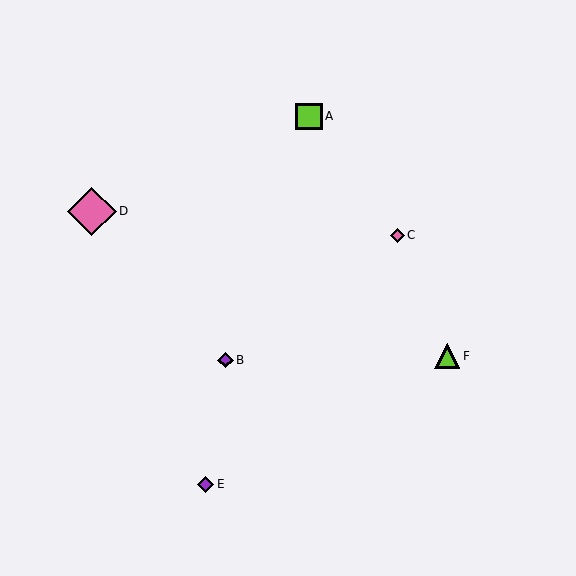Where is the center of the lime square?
The center of the lime square is at (309, 116).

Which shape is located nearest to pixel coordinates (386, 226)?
The pink diamond (labeled C) at (397, 235) is nearest to that location.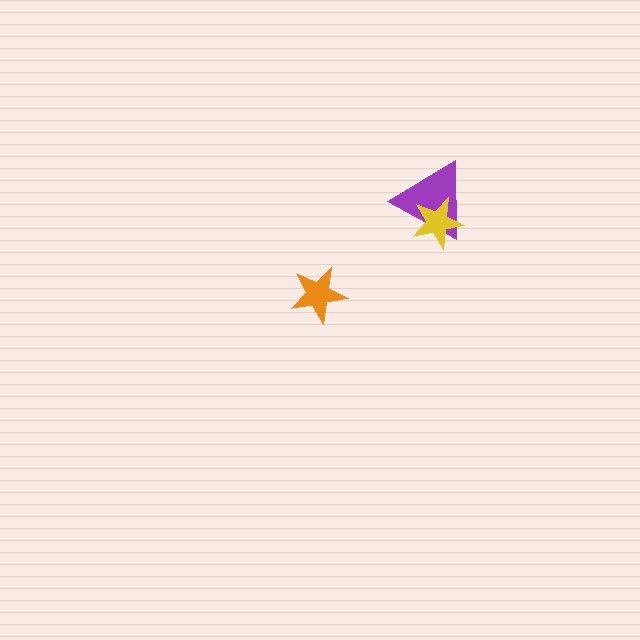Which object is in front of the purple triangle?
The yellow star is in front of the purple triangle.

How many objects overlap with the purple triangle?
1 object overlaps with the purple triangle.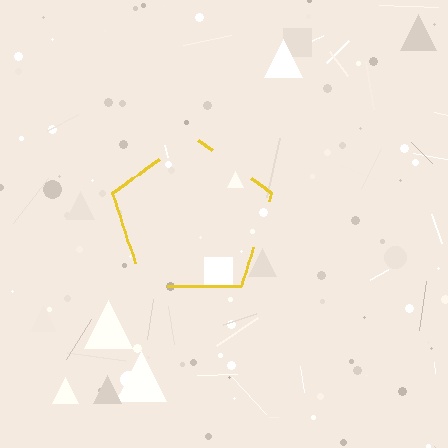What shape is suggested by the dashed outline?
The dashed outline suggests a pentagon.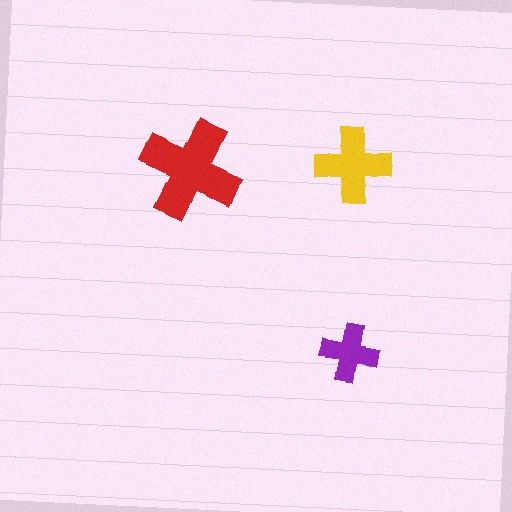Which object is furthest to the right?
The purple cross is rightmost.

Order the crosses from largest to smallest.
the red one, the yellow one, the purple one.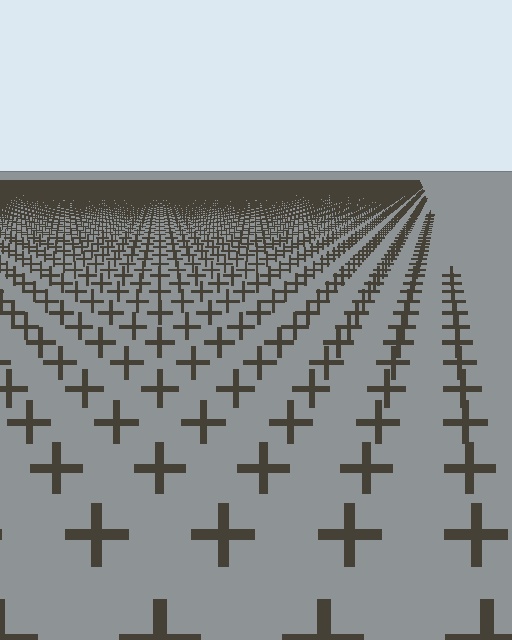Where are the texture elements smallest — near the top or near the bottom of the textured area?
Near the top.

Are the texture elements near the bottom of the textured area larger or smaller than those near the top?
Larger. Near the bottom, elements are closer to the viewer and appear at a bigger on-screen size.